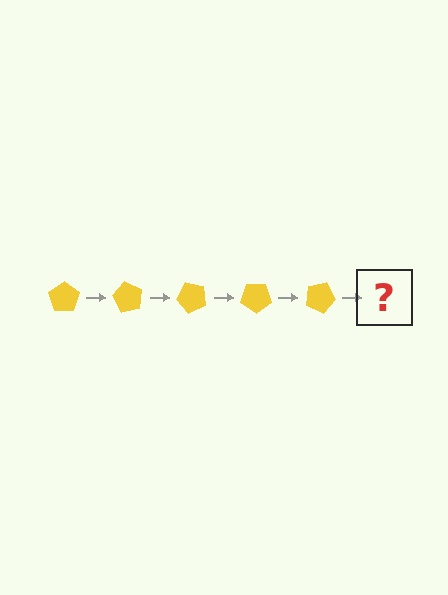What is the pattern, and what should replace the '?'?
The pattern is that the pentagon rotates 60 degrees each step. The '?' should be a yellow pentagon rotated 300 degrees.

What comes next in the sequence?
The next element should be a yellow pentagon rotated 300 degrees.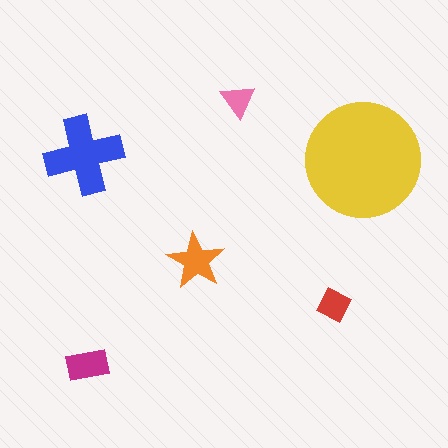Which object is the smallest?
The pink triangle.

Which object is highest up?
The pink triangle is topmost.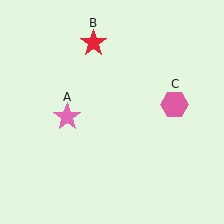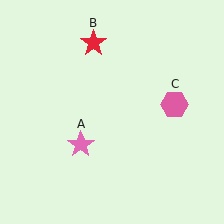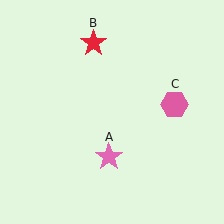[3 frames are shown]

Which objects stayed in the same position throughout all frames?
Red star (object B) and pink hexagon (object C) remained stationary.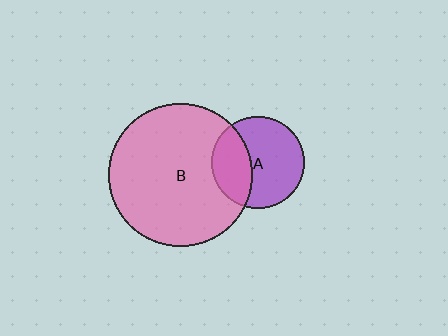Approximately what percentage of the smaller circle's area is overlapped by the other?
Approximately 35%.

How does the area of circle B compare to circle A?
Approximately 2.4 times.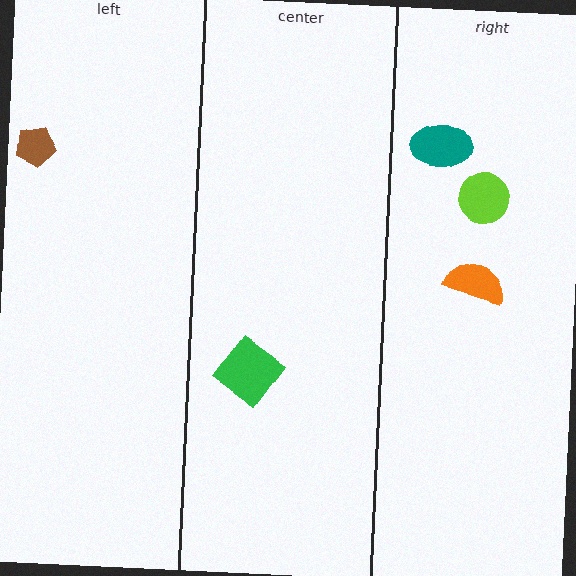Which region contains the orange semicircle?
The right region.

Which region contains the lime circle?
The right region.